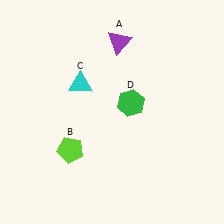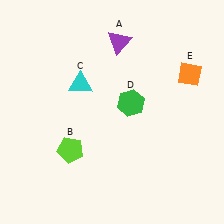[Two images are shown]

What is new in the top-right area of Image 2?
An orange diamond (E) was added in the top-right area of Image 2.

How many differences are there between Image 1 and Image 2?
There is 1 difference between the two images.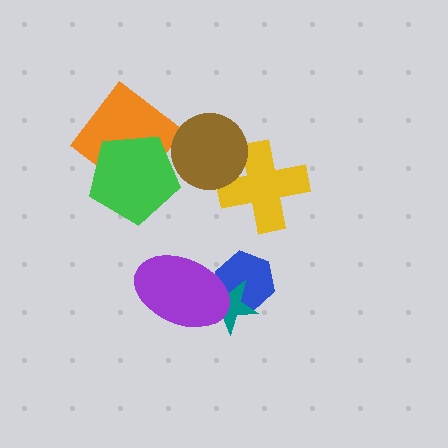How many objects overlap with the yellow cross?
1 object overlaps with the yellow cross.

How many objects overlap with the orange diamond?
1 object overlaps with the orange diamond.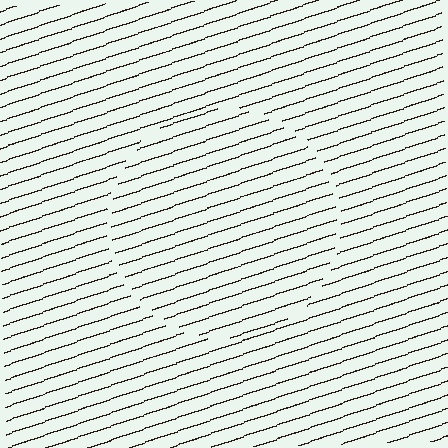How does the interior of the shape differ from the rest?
The interior of the shape contains the same grating, shifted by half a period — the contour is defined by the phase discontinuity where line-ends from the inner and outer gratings abut.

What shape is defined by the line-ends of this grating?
An illusory circle. The interior of the shape contains the same grating, shifted by half a period — the contour is defined by the phase discontinuity where line-ends from the inner and outer gratings abut.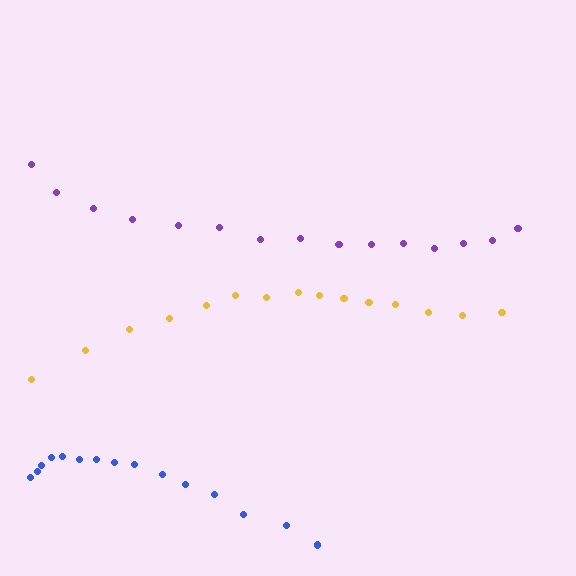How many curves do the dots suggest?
There are 3 distinct paths.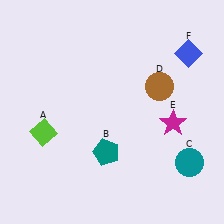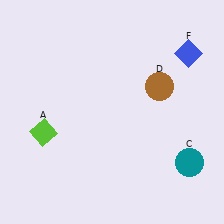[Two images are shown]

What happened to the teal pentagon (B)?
The teal pentagon (B) was removed in Image 2. It was in the bottom-left area of Image 1.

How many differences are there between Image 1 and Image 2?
There are 2 differences between the two images.